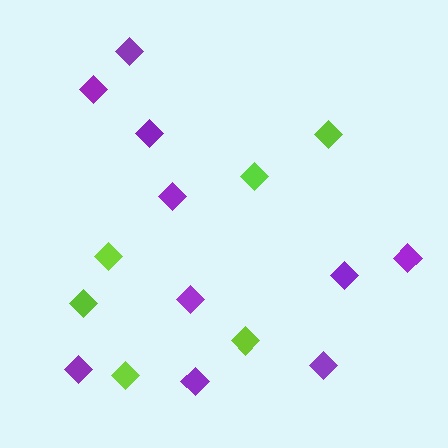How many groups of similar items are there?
There are 2 groups: one group of lime diamonds (6) and one group of purple diamonds (10).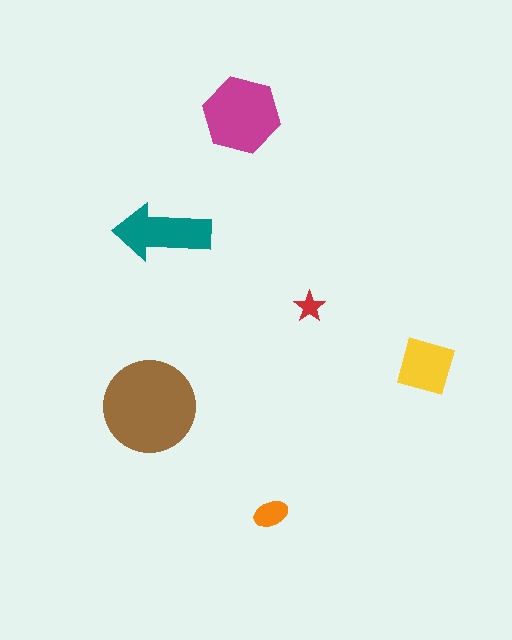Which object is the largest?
The brown circle.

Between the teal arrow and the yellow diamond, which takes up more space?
The teal arrow.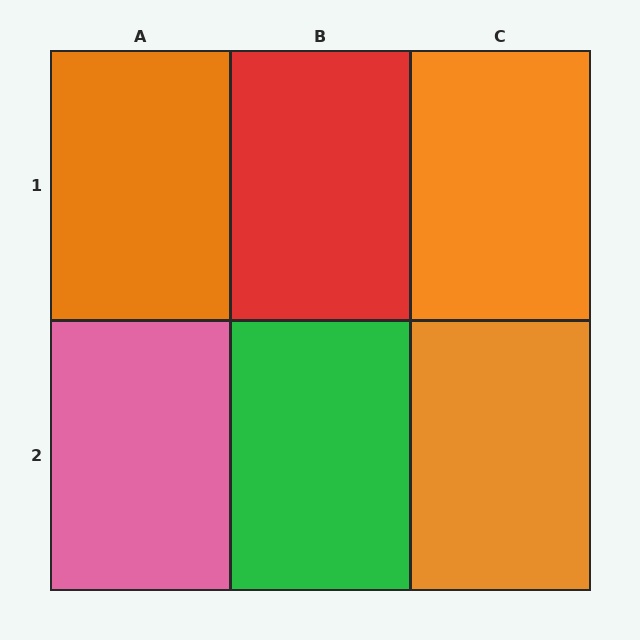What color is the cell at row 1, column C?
Orange.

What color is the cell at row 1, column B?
Red.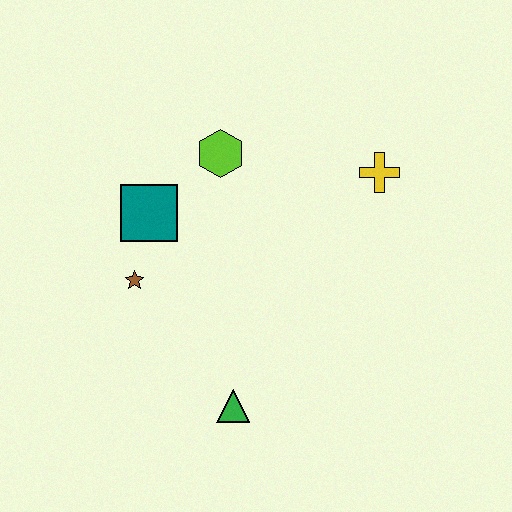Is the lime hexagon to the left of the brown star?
No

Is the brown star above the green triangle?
Yes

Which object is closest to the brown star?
The teal square is closest to the brown star.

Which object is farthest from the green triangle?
The yellow cross is farthest from the green triangle.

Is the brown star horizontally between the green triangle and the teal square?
No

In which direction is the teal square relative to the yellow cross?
The teal square is to the left of the yellow cross.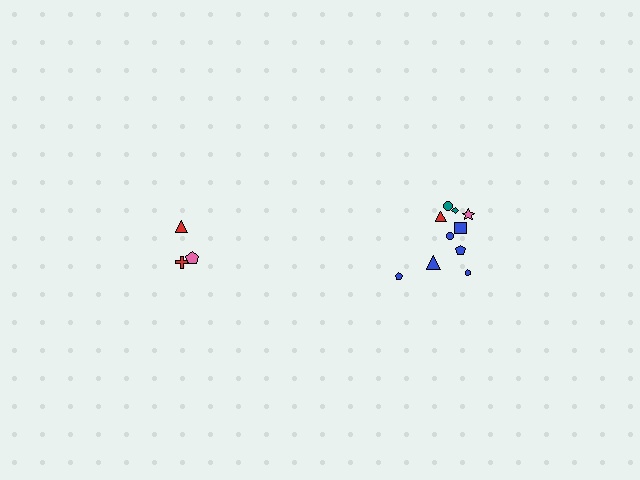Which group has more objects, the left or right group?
The right group.